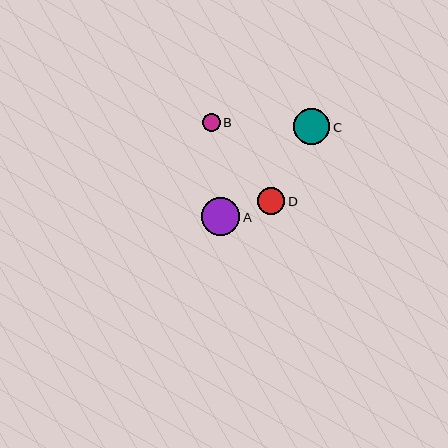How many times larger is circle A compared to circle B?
Circle A is approximately 2.1 times the size of circle B.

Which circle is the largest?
Circle A is the largest with a size of approximately 38 pixels.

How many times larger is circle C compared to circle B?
Circle C is approximately 2.0 times the size of circle B.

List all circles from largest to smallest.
From largest to smallest: A, C, D, B.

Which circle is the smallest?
Circle B is the smallest with a size of approximately 18 pixels.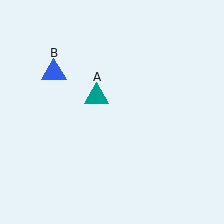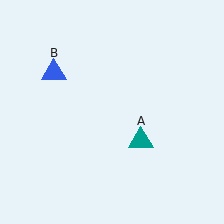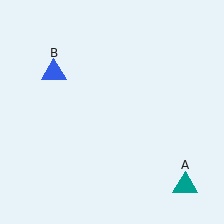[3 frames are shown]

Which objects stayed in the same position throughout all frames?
Blue triangle (object B) remained stationary.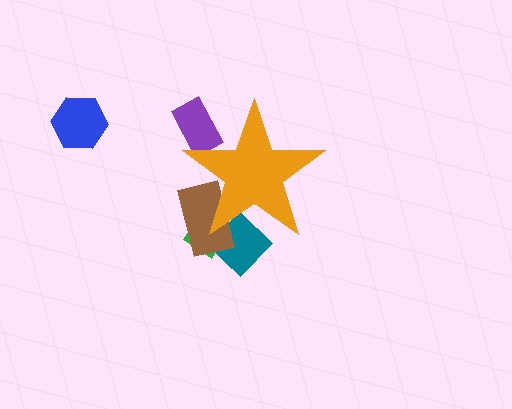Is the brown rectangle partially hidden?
Yes, the brown rectangle is partially hidden behind the orange star.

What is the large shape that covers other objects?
An orange star.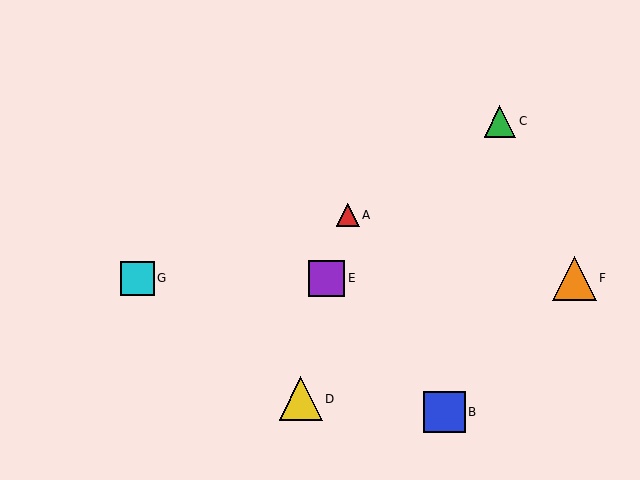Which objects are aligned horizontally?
Objects E, F, G are aligned horizontally.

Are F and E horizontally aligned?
Yes, both are at y≈278.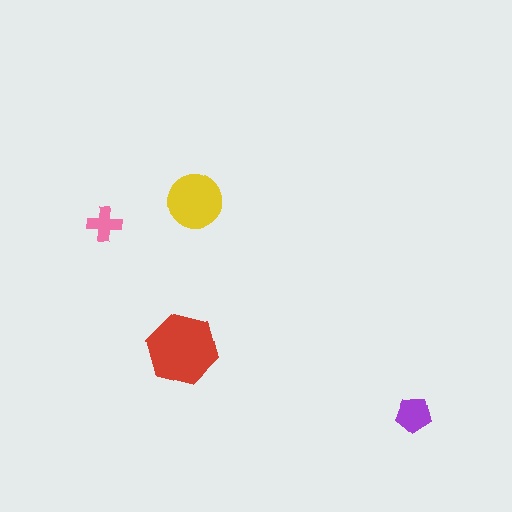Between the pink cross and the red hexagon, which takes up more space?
The red hexagon.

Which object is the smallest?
The pink cross.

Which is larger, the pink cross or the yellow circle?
The yellow circle.